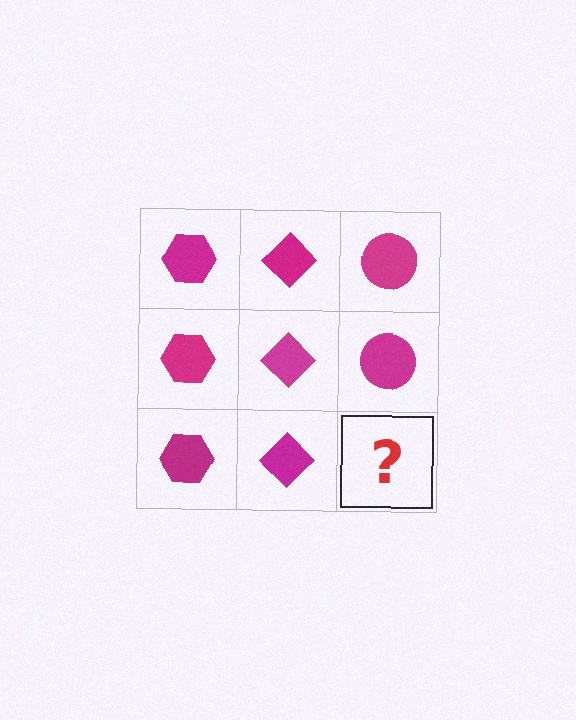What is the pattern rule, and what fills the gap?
The rule is that each column has a consistent shape. The gap should be filled with a magenta circle.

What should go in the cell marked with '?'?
The missing cell should contain a magenta circle.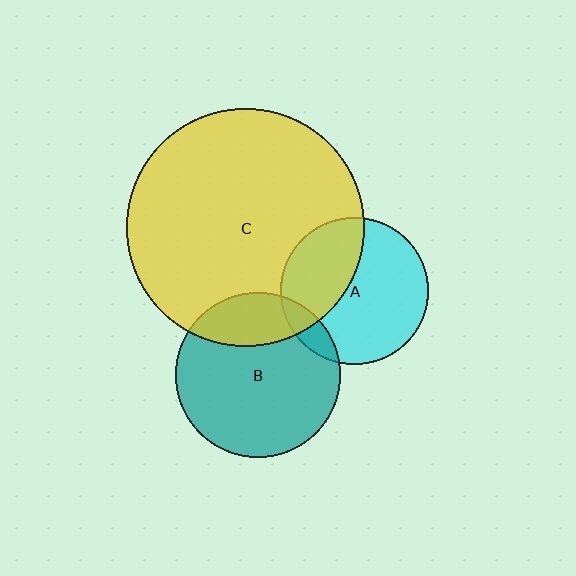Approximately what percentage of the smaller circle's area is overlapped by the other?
Approximately 35%.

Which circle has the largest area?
Circle C (yellow).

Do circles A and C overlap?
Yes.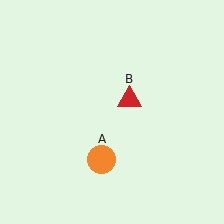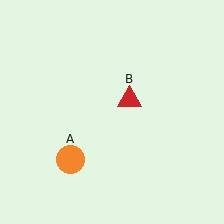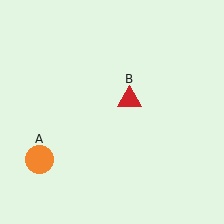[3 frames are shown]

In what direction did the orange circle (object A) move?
The orange circle (object A) moved left.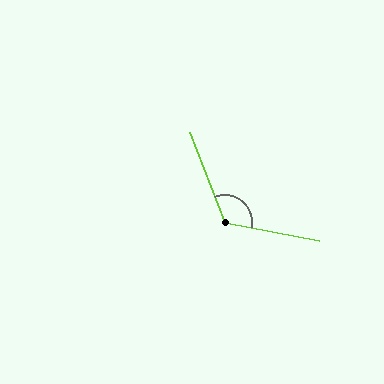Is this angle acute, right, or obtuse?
It is obtuse.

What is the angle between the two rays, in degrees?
Approximately 122 degrees.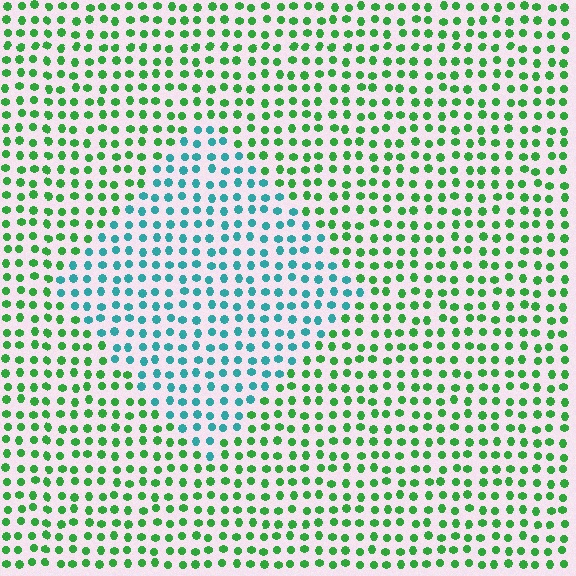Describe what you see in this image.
The image is filled with small green elements in a uniform arrangement. A diamond-shaped region is visible where the elements are tinted to a slightly different hue, forming a subtle color boundary.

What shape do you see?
I see a diamond.